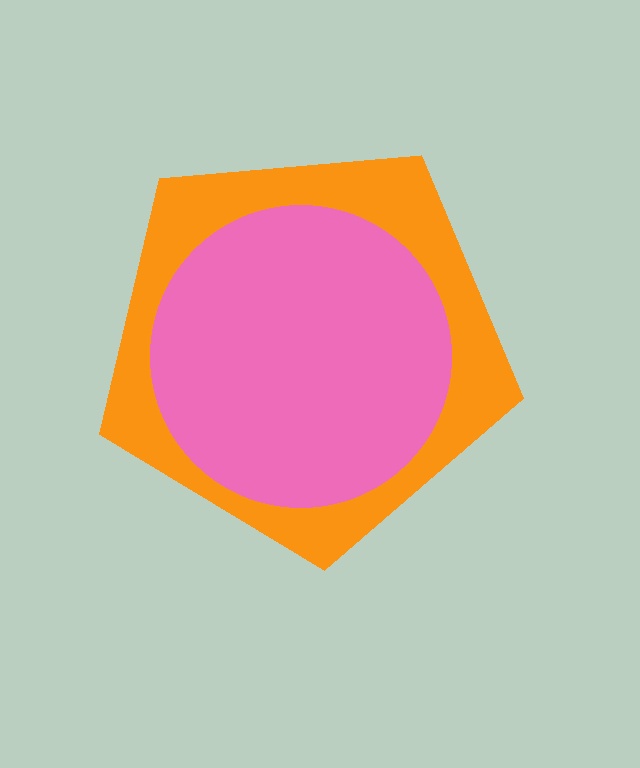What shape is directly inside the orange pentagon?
The pink circle.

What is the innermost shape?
The pink circle.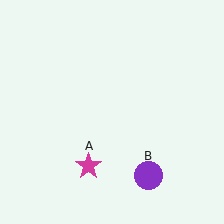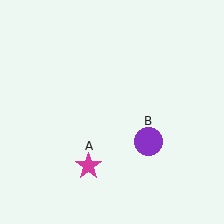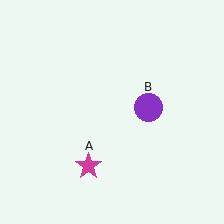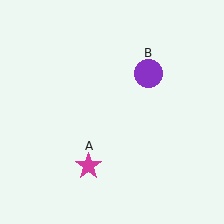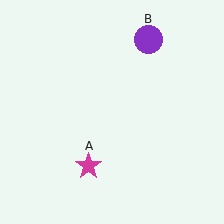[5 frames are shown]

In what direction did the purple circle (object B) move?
The purple circle (object B) moved up.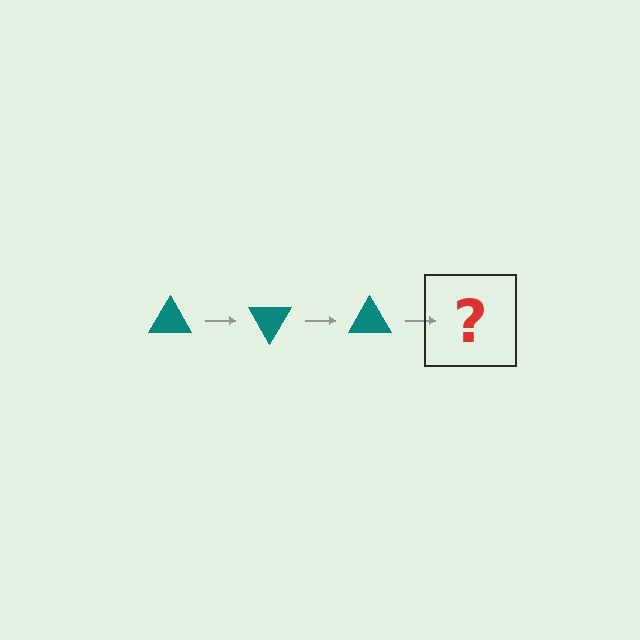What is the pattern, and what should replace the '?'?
The pattern is that the triangle rotates 60 degrees each step. The '?' should be a teal triangle rotated 180 degrees.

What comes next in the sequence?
The next element should be a teal triangle rotated 180 degrees.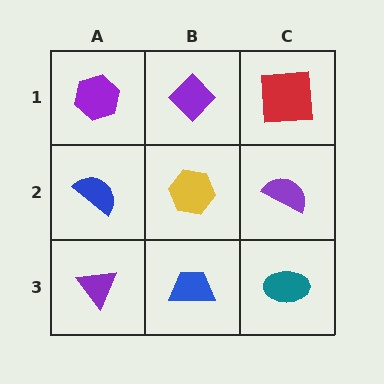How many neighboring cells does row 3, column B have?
3.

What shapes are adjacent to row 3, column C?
A purple semicircle (row 2, column C), a blue trapezoid (row 3, column B).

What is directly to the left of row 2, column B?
A blue semicircle.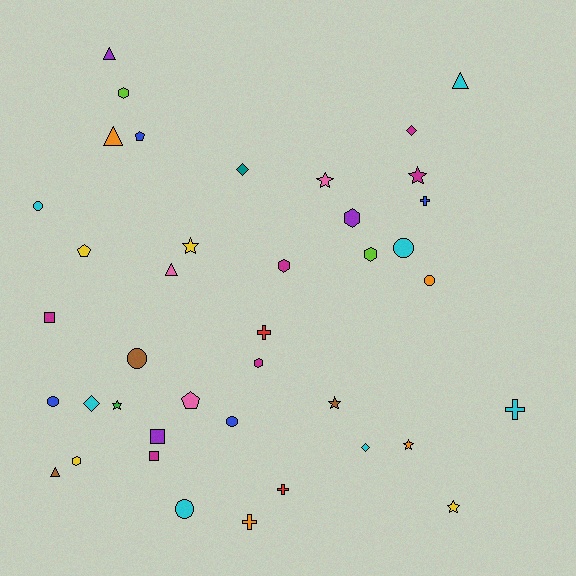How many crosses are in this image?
There are 5 crosses.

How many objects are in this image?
There are 40 objects.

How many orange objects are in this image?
There are 4 orange objects.